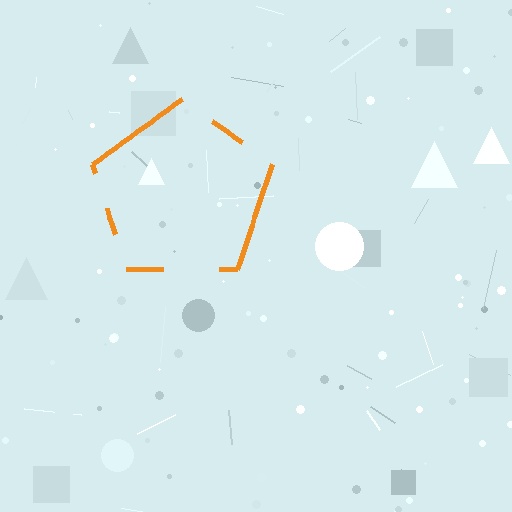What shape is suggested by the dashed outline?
The dashed outline suggests a pentagon.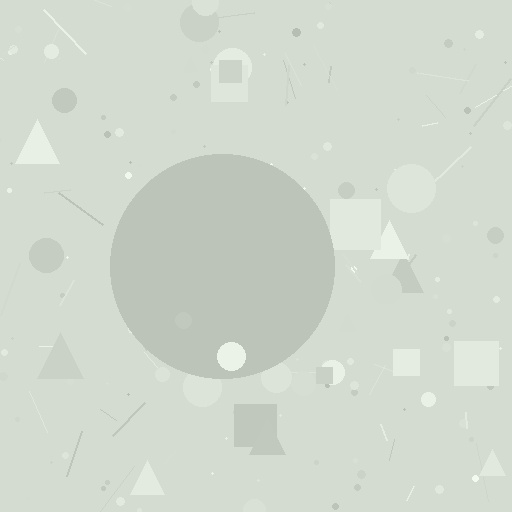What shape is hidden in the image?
A circle is hidden in the image.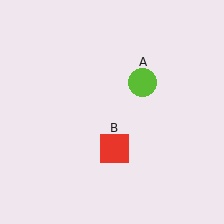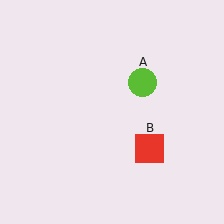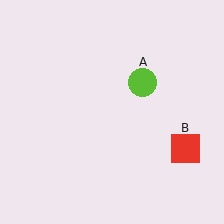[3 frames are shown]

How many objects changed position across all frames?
1 object changed position: red square (object B).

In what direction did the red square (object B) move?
The red square (object B) moved right.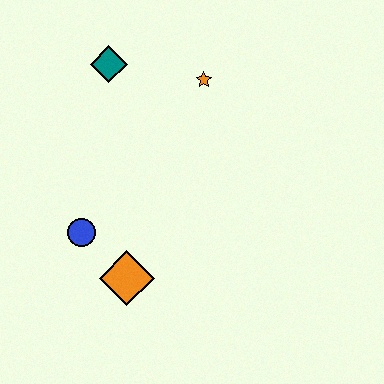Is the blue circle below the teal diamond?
Yes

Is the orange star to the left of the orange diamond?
No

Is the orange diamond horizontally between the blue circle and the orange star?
Yes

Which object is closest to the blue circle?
The orange diamond is closest to the blue circle.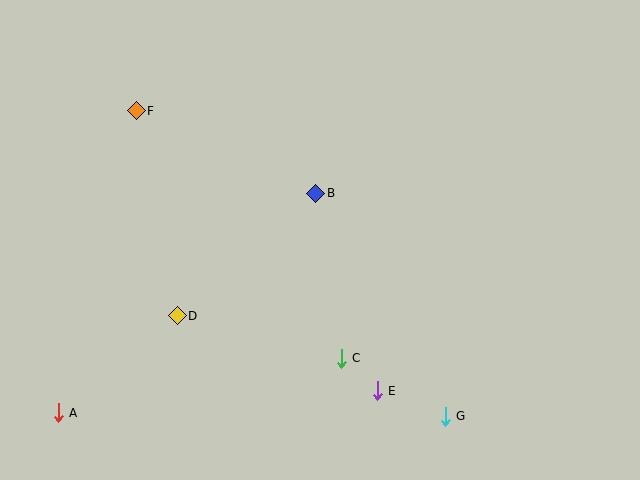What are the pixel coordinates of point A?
Point A is at (58, 413).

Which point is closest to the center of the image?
Point B at (316, 193) is closest to the center.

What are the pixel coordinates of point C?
Point C is at (341, 358).